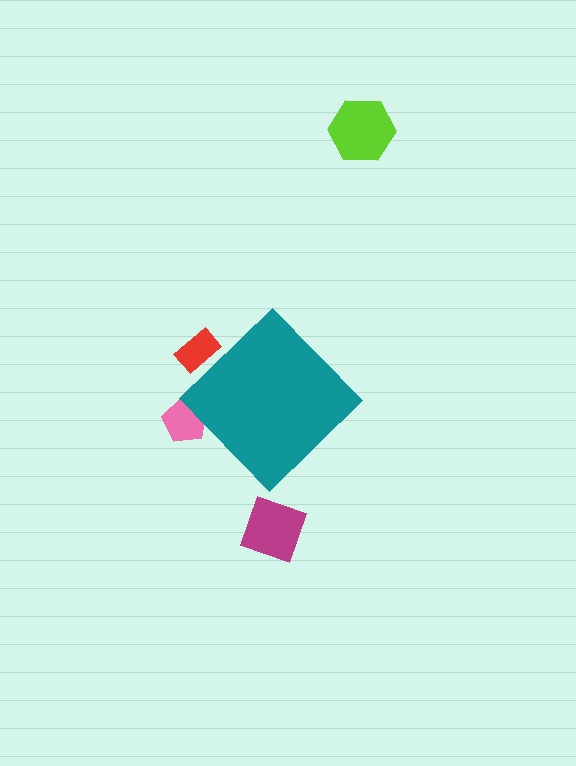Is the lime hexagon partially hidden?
No, the lime hexagon is fully visible.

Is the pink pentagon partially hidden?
Yes, the pink pentagon is partially hidden behind the teal diamond.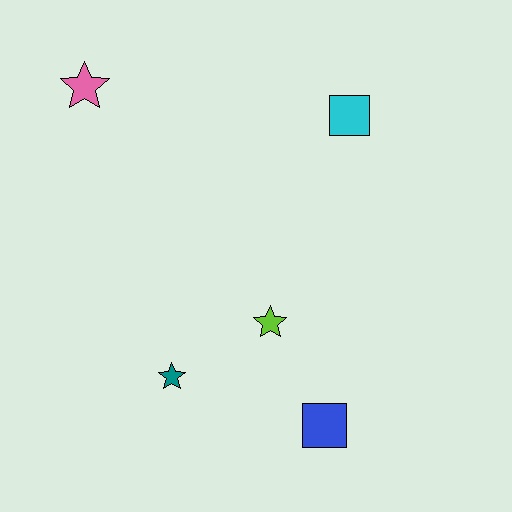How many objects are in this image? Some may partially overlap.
There are 5 objects.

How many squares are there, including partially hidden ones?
There are 2 squares.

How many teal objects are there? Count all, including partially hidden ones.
There is 1 teal object.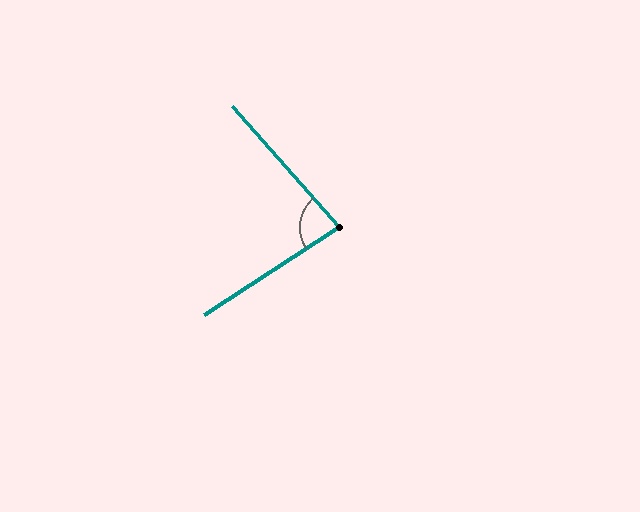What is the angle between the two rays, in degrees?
Approximately 81 degrees.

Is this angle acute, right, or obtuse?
It is acute.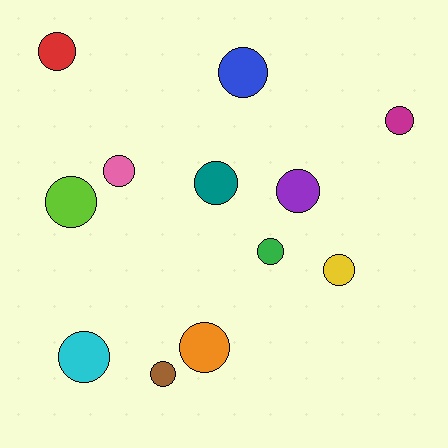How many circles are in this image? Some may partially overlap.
There are 12 circles.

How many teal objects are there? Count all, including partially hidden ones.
There is 1 teal object.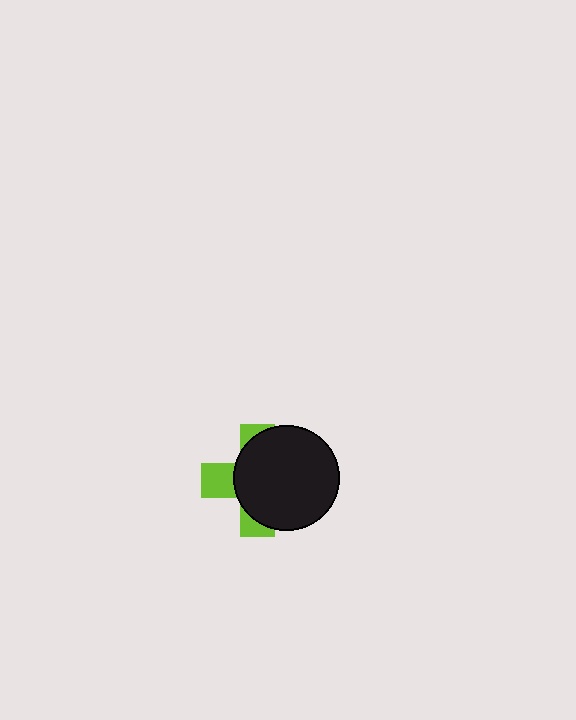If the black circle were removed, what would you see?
You would see the complete lime cross.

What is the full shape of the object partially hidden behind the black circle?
The partially hidden object is a lime cross.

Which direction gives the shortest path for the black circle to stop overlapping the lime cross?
Moving right gives the shortest separation.